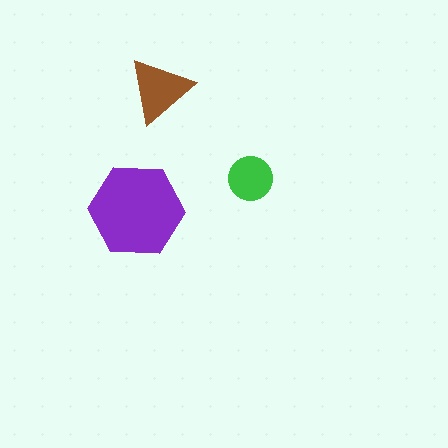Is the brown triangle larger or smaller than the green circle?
Larger.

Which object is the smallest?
The green circle.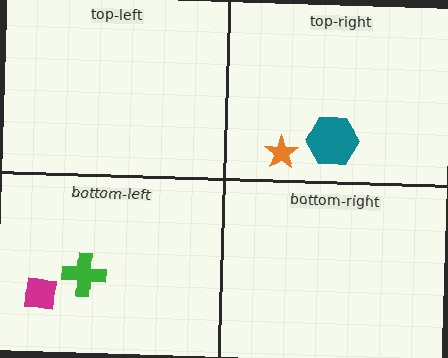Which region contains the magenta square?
The bottom-left region.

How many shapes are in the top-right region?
2.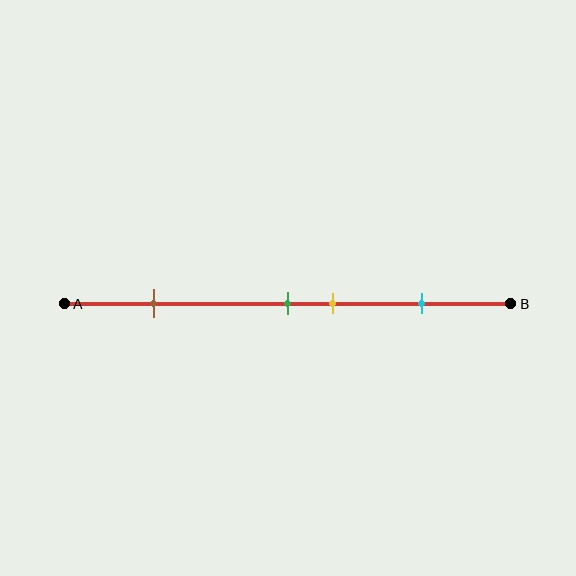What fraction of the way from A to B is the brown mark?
The brown mark is approximately 20% (0.2) of the way from A to B.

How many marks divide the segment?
There are 4 marks dividing the segment.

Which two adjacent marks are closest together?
The green and yellow marks are the closest adjacent pair.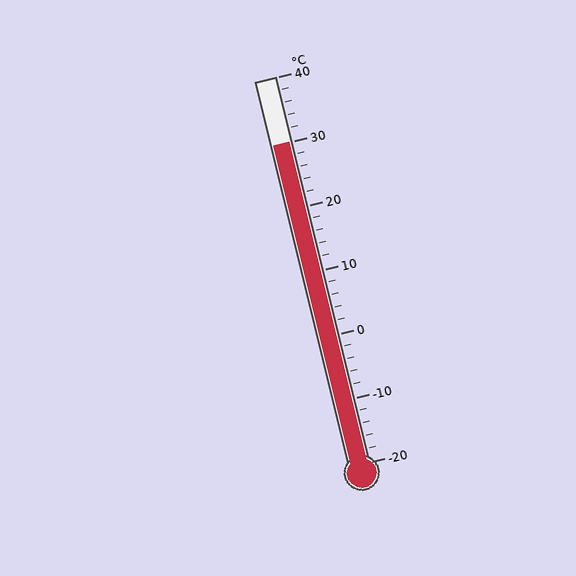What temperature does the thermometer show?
The thermometer shows approximately 30°C.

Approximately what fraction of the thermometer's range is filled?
The thermometer is filled to approximately 85% of its range.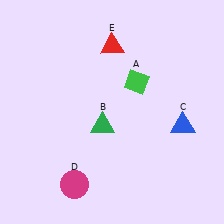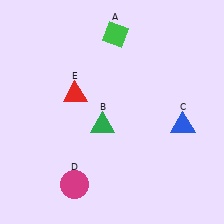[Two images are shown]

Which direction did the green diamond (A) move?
The green diamond (A) moved up.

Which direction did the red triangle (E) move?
The red triangle (E) moved down.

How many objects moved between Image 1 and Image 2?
2 objects moved between the two images.